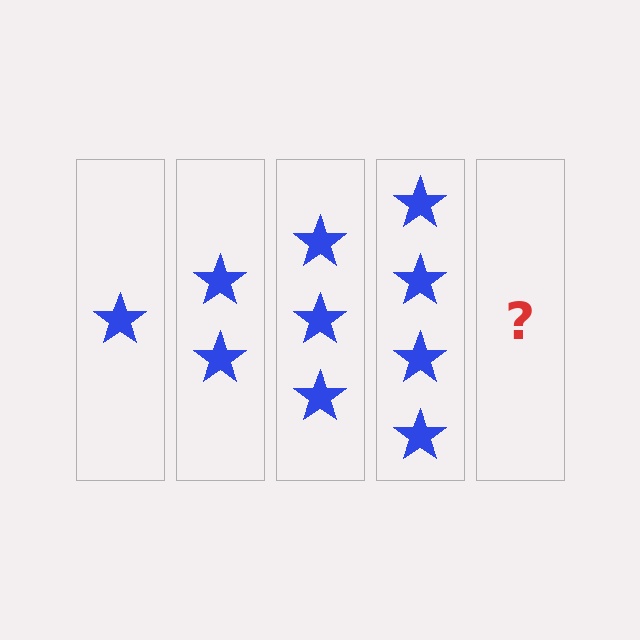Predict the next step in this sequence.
The next step is 5 stars.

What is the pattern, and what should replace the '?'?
The pattern is that each step adds one more star. The '?' should be 5 stars.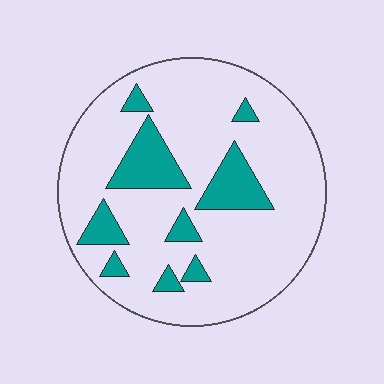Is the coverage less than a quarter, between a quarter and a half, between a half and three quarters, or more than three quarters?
Less than a quarter.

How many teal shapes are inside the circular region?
9.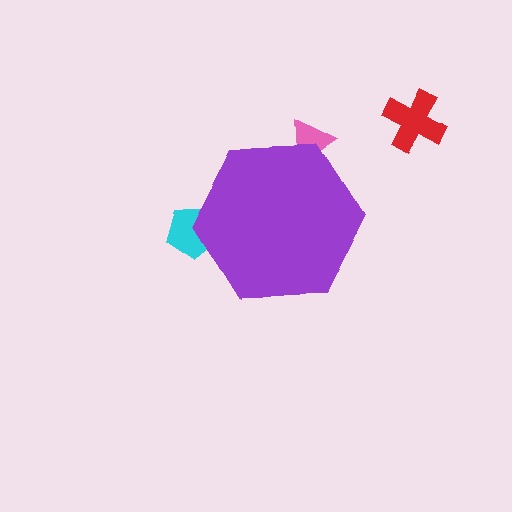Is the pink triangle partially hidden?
Yes, the pink triangle is partially hidden behind the purple hexagon.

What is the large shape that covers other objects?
A purple hexagon.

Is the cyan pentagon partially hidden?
Yes, the cyan pentagon is partially hidden behind the purple hexagon.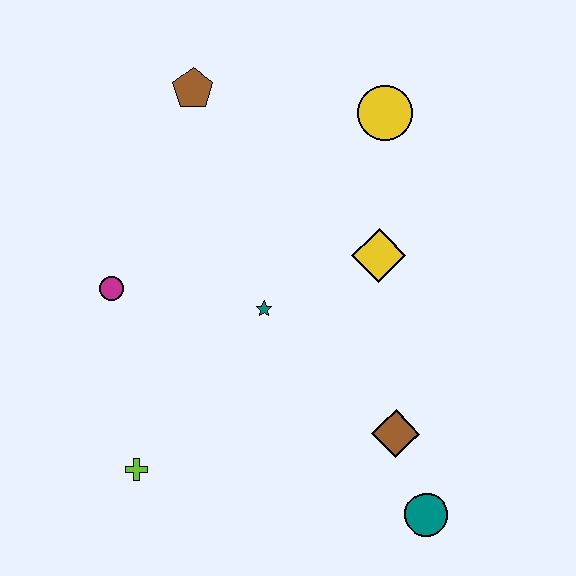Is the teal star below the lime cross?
No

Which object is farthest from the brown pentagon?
The teal circle is farthest from the brown pentagon.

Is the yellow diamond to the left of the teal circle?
Yes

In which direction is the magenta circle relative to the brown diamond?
The magenta circle is to the left of the brown diamond.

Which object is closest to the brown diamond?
The teal circle is closest to the brown diamond.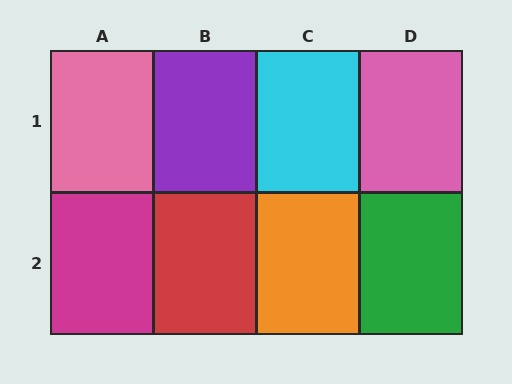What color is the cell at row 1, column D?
Pink.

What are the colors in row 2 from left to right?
Magenta, red, orange, green.